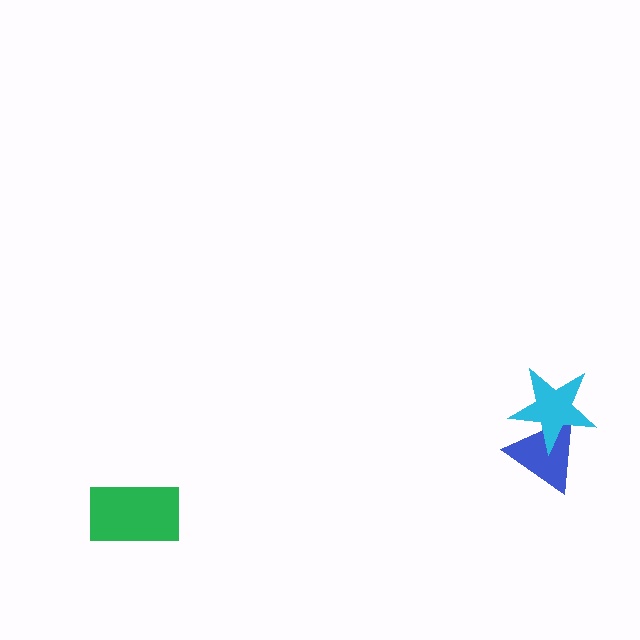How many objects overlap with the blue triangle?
1 object overlaps with the blue triangle.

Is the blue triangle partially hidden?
Yes, it is partially covered by another shape.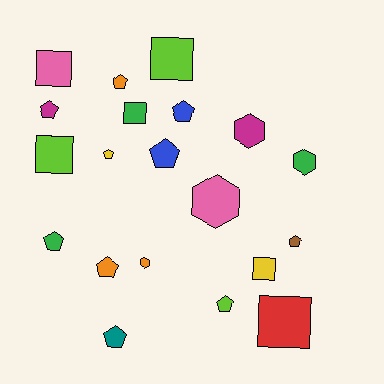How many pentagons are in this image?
There are 10 pentagons.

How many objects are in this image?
There are 20 objects.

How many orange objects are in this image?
There are 3 orange objects.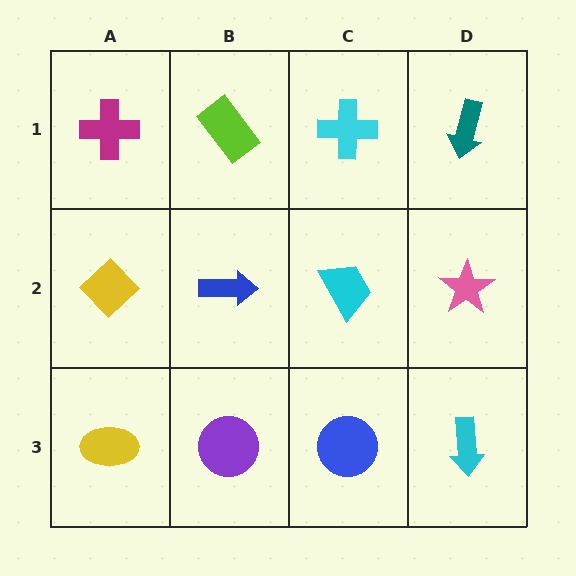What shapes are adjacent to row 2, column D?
A teal arrow (row 1, column D), a cyan arrow (row 3, column D), a cyan trapezoid (row 2, column C).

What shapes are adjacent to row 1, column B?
A blue arrow (row 2, column B), a magenta cross (row 1, column A), a cyan cross (row 1, column C).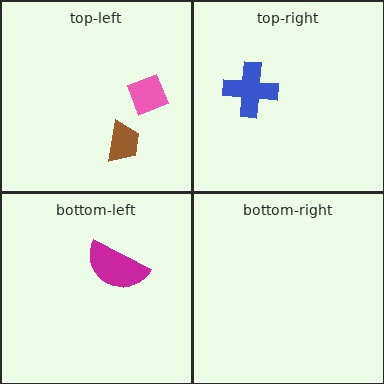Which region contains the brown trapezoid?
The top-left region.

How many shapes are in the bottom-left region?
1.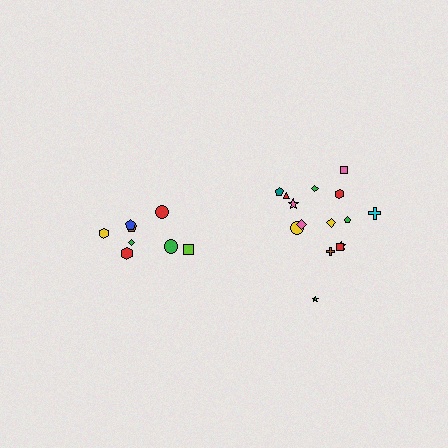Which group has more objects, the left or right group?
The right group.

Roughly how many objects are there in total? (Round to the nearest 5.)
Roughly 25 objects in total.